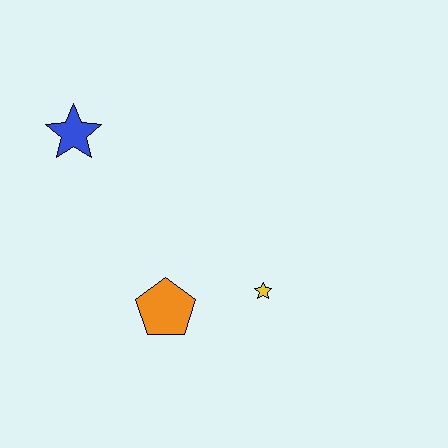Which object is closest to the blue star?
The orange pentagon is closest to the blue star.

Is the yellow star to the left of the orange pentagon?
No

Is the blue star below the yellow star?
No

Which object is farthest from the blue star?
The yellow star is farthest from the blue star.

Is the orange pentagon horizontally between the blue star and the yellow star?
Yes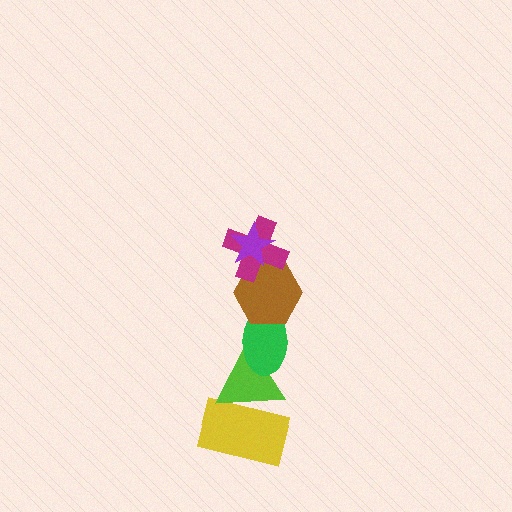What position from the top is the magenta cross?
The magenta cross is 2nd from the top.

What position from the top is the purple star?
The purple star is 1st from the top.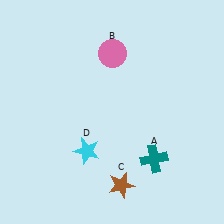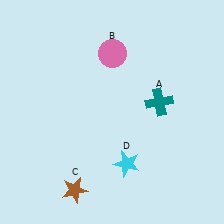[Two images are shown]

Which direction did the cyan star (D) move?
The cyan star (D) moved right.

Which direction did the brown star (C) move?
The brown star (C) moved left.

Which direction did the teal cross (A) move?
The teal cross (A) moved up.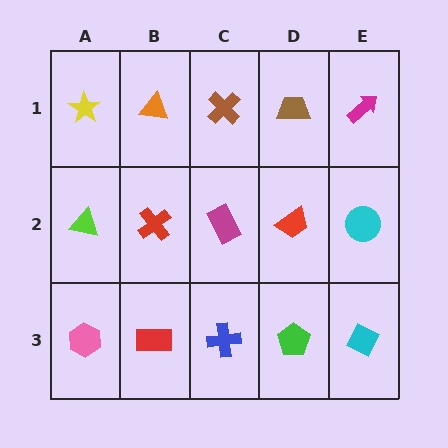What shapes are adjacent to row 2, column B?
An orange triangle (row 1, column B), a red rectangle (row 3, column B), a lime triangle (row 2, column A), a magenta rectangle (row 2, column C).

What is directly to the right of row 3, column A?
A red rectangle.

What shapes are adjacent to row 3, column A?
A lime triangle (row 2, column A), a red rectangle (row 3, column B).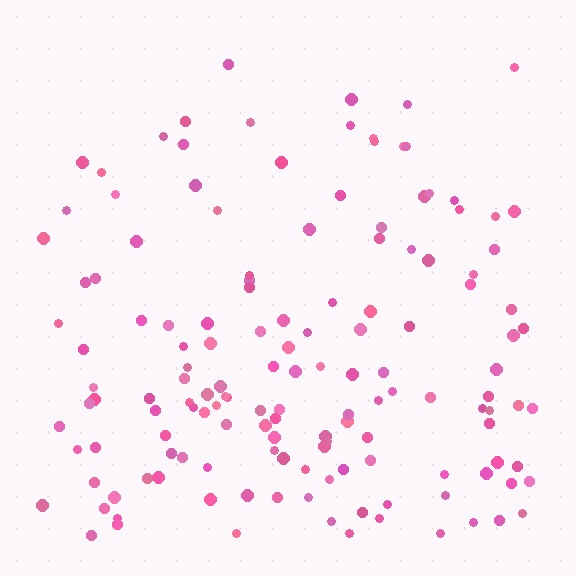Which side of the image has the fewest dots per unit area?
The top.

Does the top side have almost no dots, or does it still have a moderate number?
Still a moderate number, just noticeably fewer than the bottom.